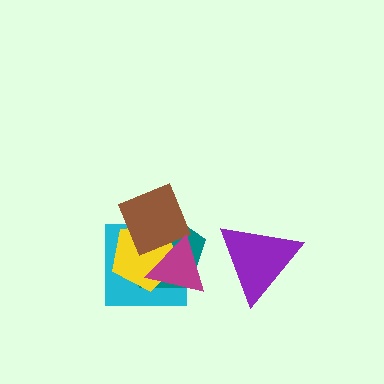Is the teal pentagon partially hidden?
Yes, it is partially covered by another shape.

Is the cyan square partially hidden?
Yes, it is partially covered by another shape.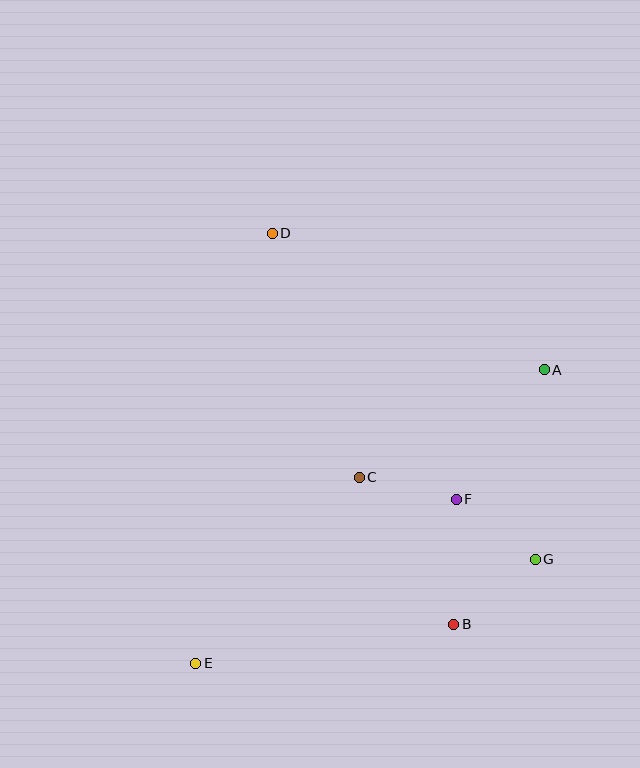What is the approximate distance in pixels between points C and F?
The distance between C and F is approximately 99 pixels.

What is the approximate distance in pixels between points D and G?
The distance between D and G is approximately 419 pixels.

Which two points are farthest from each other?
Points A and E are farthest from each other.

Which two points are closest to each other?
Points F and G are closest to each other.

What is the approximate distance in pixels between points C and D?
The distance between C and D is approximately 259 pixels.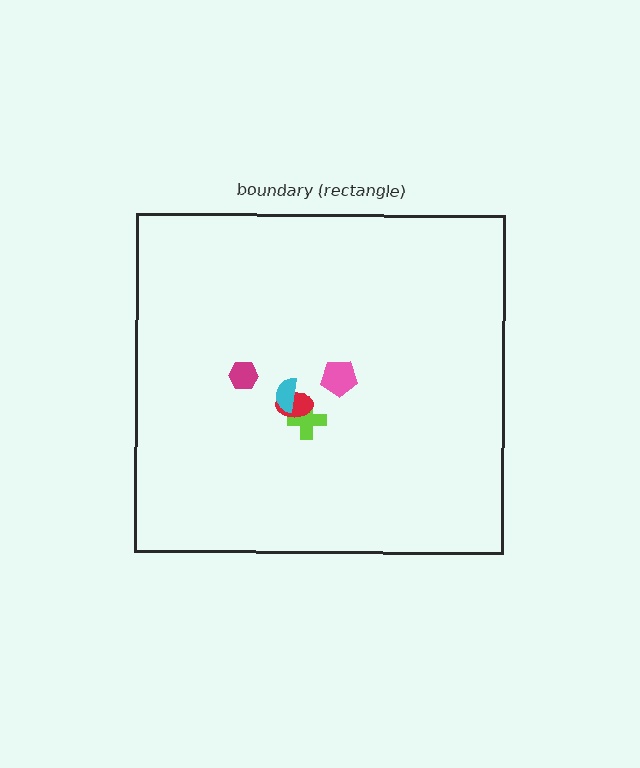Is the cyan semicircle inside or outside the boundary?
Inside.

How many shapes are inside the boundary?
5 inside, 0 outside.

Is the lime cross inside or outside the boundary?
Inside.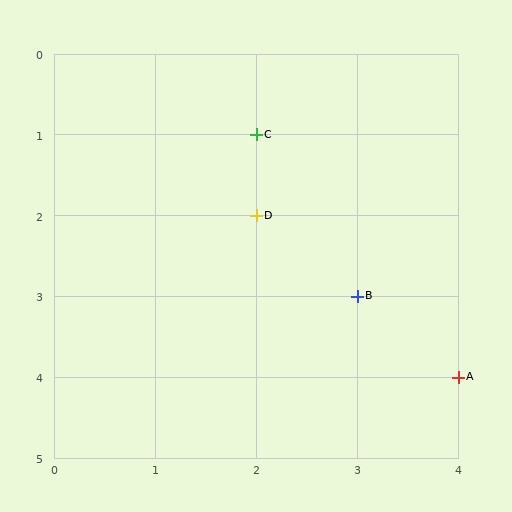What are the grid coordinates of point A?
Point A is at grid coordinates (4, 4).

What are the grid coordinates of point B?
Point B is at grid coordinates (3, 3).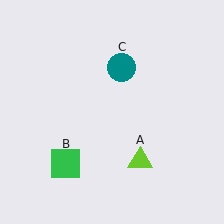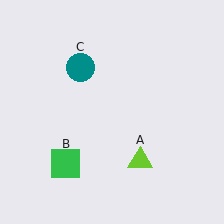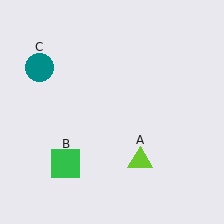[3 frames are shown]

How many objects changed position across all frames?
1 object changed position: teal circle (object C).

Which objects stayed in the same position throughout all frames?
Lime triangle (object A) and green square (object B) remained stationary.